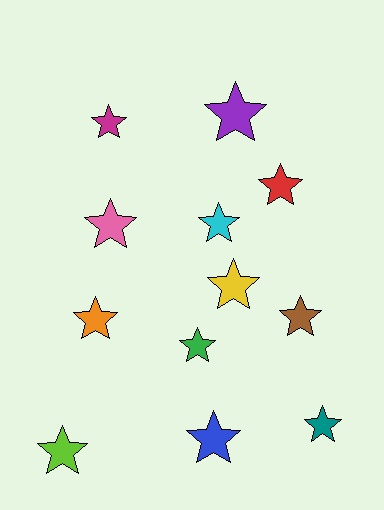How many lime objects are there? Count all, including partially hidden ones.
There is 1 lime object.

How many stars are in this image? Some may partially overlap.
There are 12 stars.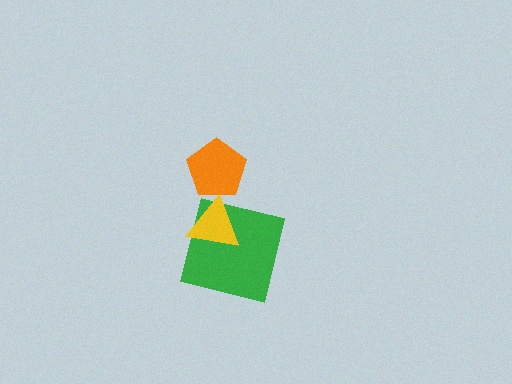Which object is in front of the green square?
The yellow triangle is in front of the green square.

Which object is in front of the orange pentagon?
The yellow triangle is in front of the orange pentagon.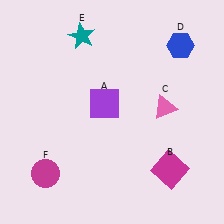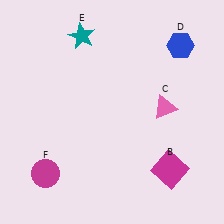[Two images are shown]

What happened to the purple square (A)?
The purple square (A) was removed in Image 2. It was in the top-left area of Image 1.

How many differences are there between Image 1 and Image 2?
There is 1 difference between the two images.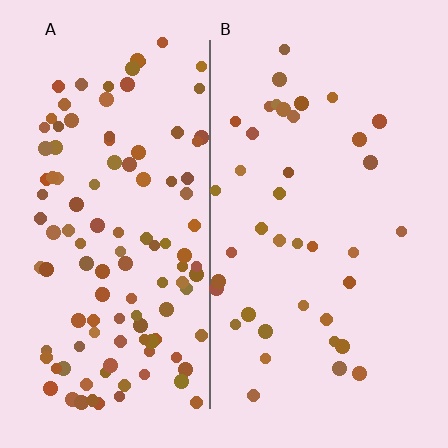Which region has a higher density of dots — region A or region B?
A (the left).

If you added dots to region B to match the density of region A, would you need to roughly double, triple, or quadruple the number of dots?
Approximately triple.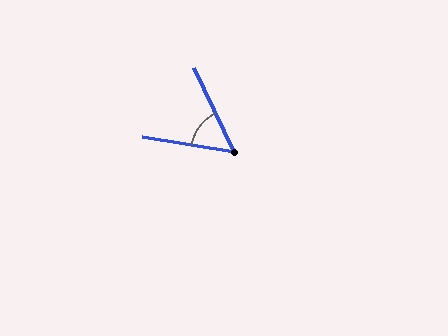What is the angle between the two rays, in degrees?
Approximately 55 degrees.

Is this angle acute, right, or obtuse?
It is acute.